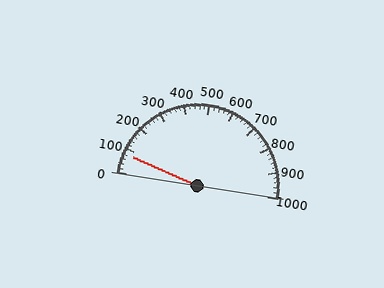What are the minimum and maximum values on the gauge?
The gauge ranges from 0 to 1000.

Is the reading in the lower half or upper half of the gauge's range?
The reading is in the lower half of the range (0 to 1000).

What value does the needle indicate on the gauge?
The needle indicates approximately 80.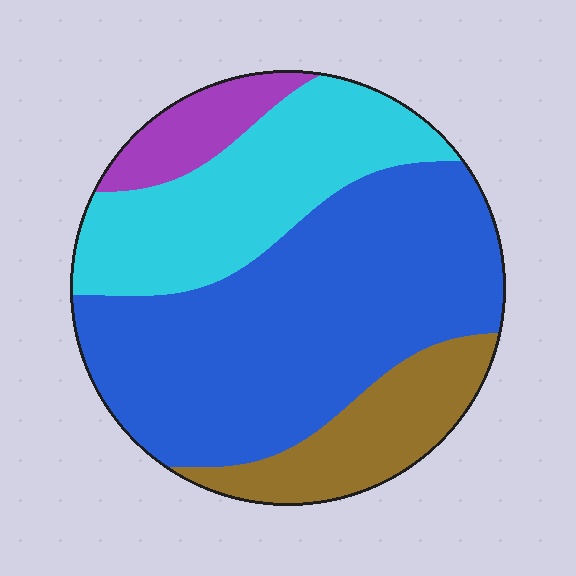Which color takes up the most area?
Blue, at roughly 50%.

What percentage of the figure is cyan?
Cyan covers about 25% of the figure.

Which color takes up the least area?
Purple, at roughly 10%.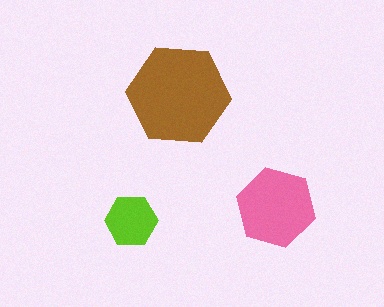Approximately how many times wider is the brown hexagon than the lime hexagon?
About 2 times wider.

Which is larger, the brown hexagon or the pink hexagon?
The brown one.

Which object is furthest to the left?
The lime hexagon is leftmost.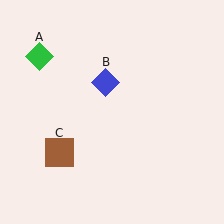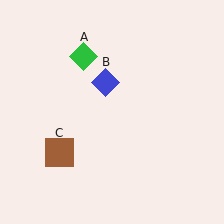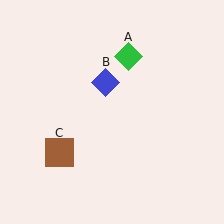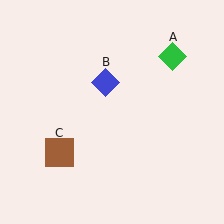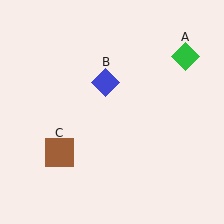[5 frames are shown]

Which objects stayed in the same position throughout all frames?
Blue diamond (object B) and brown square (object C) remained stationary.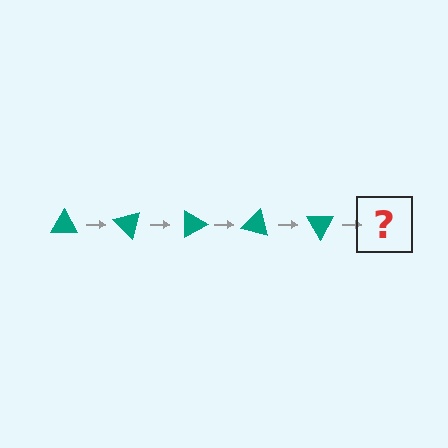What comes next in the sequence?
The next element should be a teal triangle rotated 225 degrees.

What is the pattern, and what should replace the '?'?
The pattern is that the triangle rotates 45 degrees each step. The '?' should be a teal triangle rotated 225 degrees.